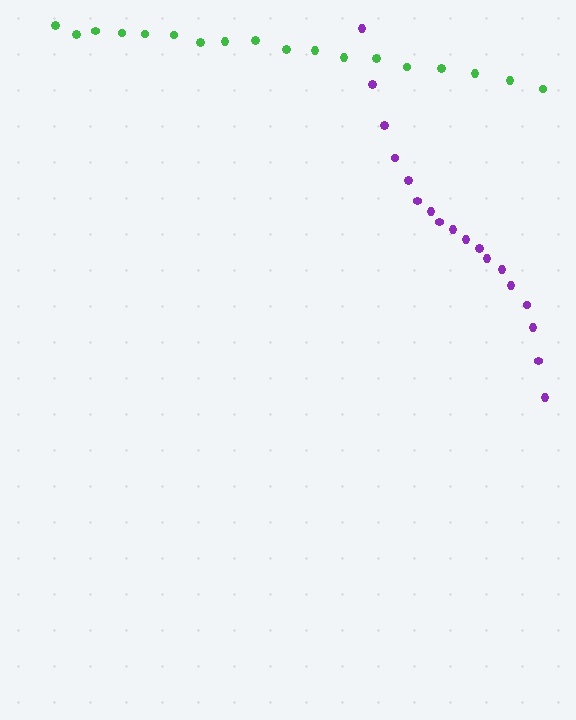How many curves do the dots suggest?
There are 2 distinct paths.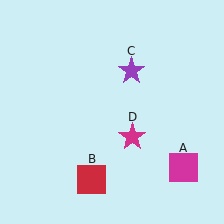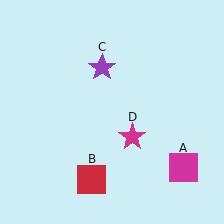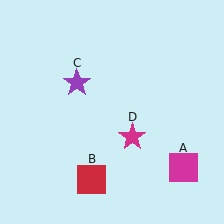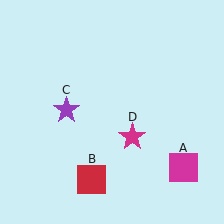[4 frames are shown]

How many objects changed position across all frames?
1 object changed position: purple star (object C).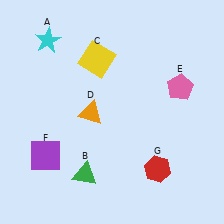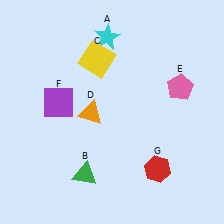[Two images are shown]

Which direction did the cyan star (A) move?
The cyan star (A) moved right.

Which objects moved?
The objects that moved are: the cyan star (A), the purple square (F).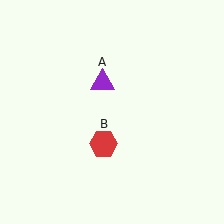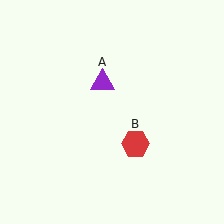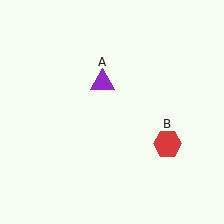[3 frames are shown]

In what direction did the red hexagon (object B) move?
The red hexagon (object B) moved right.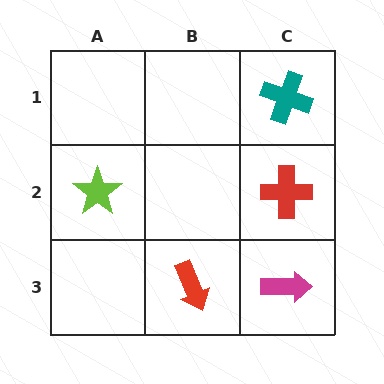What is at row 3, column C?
A magenta arrow.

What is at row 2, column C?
A red cross.